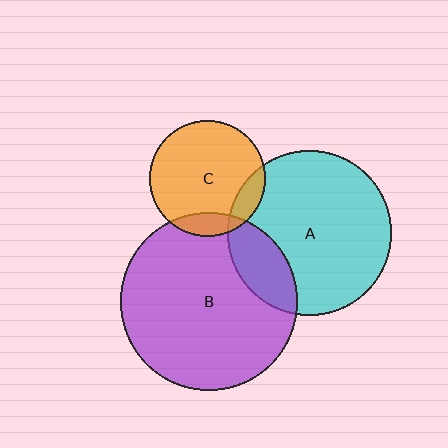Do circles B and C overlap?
Yes.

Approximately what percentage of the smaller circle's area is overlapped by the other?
Approximately 10%.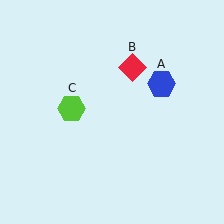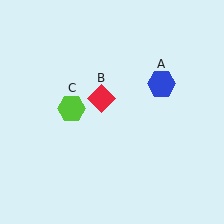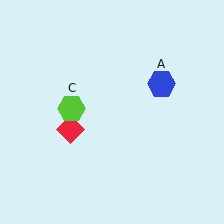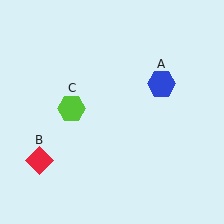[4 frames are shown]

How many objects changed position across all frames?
1 object changed position: red diamond (object B).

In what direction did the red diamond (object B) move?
The red diamond (object B) moved down and to the left.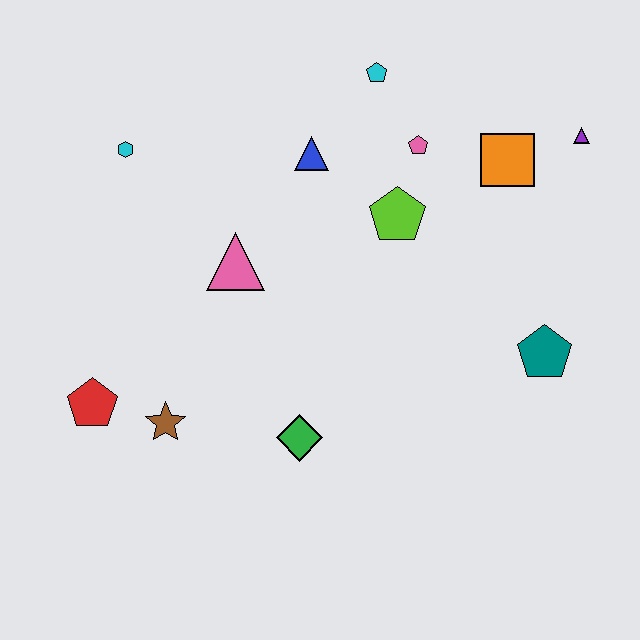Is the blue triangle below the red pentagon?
No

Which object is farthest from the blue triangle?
The red pentagon is farthest from the blue triangle.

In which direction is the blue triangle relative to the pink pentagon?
The blue triangle is to the left of the pink pentagon.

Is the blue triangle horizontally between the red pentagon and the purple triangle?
Yes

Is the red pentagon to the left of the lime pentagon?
Yes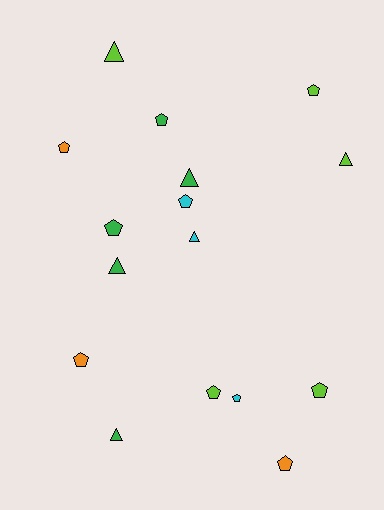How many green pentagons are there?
There are 2 green pentagons.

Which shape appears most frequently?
Pentagon, with 10 objects.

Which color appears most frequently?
Green, with 5 objects.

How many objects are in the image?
There are 16 objects.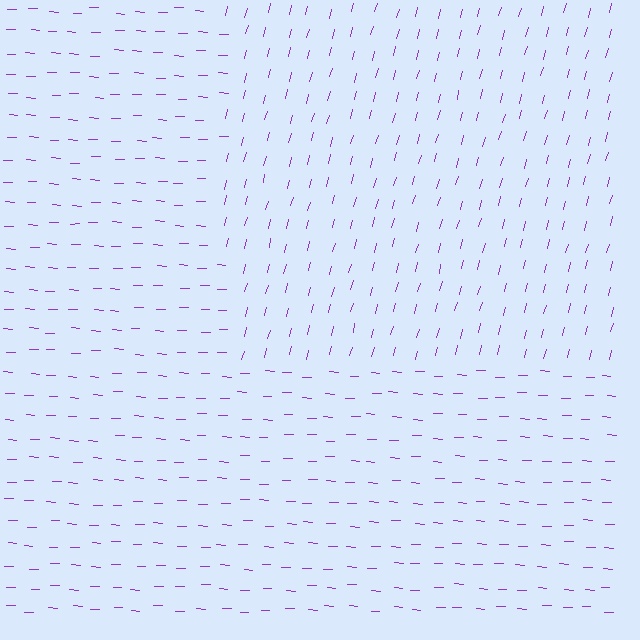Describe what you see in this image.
The image is filled with small purple line segments. A rectangle region in the image has lines oriented differently from the surrounding lines, creating a visible texture boundary.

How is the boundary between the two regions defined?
The boundary is defined purely by a change in line orientation (approximately 78 degrees difference). All lines are the same color and thickness.